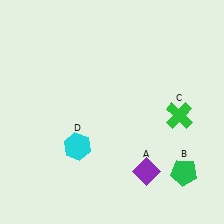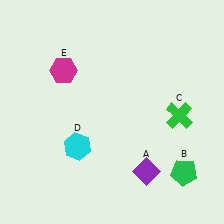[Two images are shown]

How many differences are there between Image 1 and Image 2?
There is 1 difference between the two images.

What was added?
A magenta hexagon (E) was added in Image 2.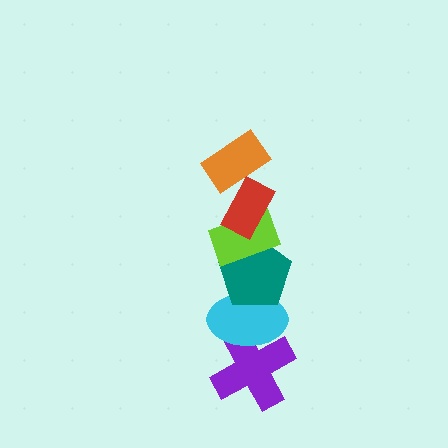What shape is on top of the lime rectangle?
The red rectangle is on top of the lime rectangle.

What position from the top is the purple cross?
The purple cross is 6th from the top.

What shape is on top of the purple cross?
The cyan ellipse is on top of the purple cross.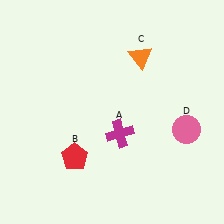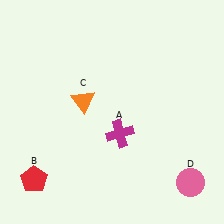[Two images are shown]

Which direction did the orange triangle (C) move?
The orange triangle (C) moved left.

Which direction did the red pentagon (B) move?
The red pentagon (B) moved left.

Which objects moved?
The objects that moved are: the red pentagon (B), the orange triangle (C), the pink circle (D).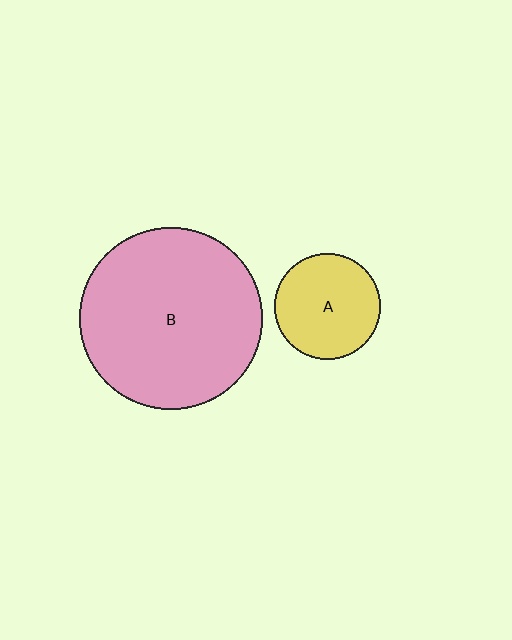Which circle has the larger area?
Circle B (pink).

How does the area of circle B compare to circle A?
Approximately 3.0 times.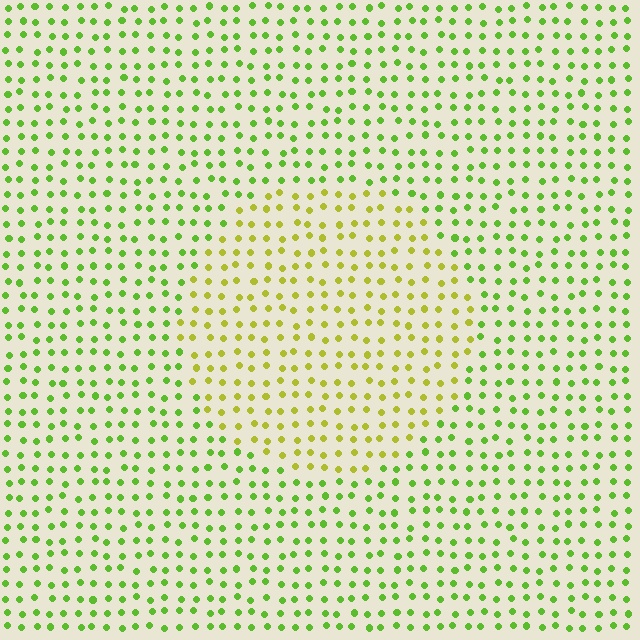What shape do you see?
I see a circle.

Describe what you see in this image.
The image is filled with small lime elements in a uniform arrangement. A circle-shaped region is visible where the elements are tinted to a slightly different hue, forming a subtle color boundary.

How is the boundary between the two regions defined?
The boundary is defined purely by a slight shift in hue (about 35 degrees). Spacing, size, and orientation are identical on both sides.